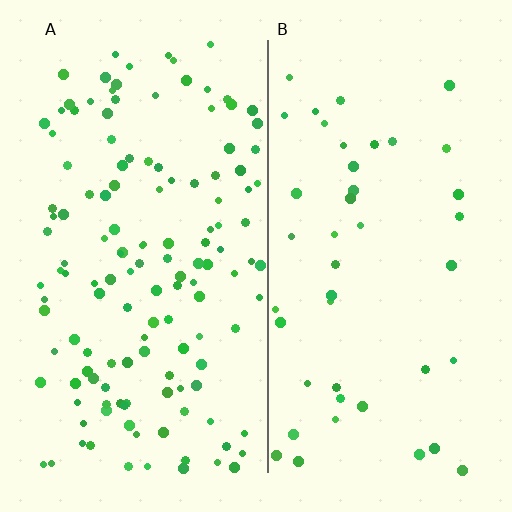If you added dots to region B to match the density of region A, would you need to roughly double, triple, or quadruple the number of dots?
Approximately triple.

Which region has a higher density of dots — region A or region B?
A (the left).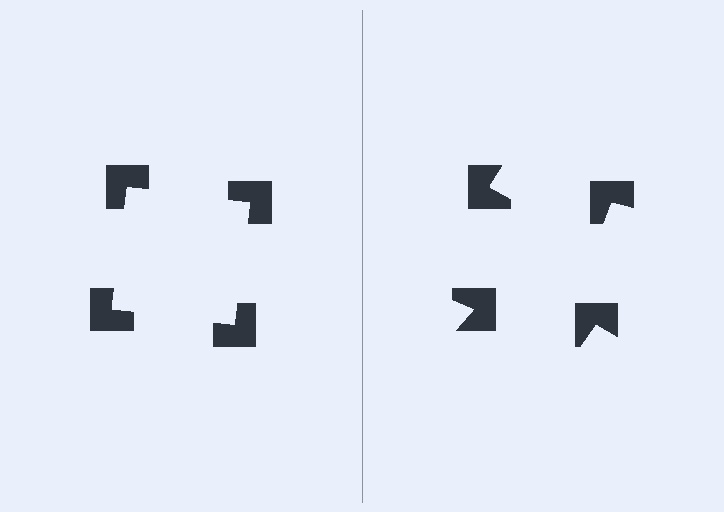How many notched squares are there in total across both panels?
8 — 4 on each side.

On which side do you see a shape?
An illusory square appears on the left side. On the right side the wedge cuts are rotated, so no coherent shape forms.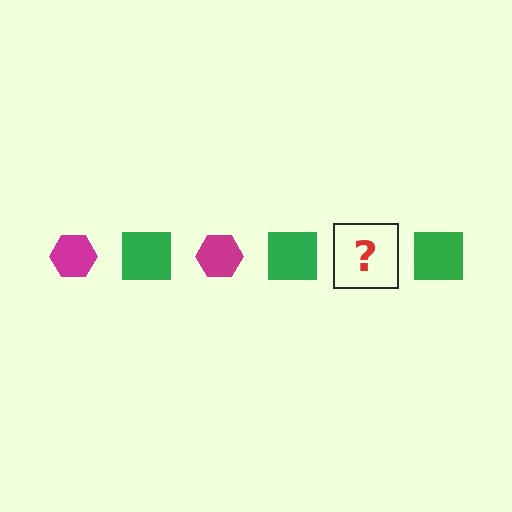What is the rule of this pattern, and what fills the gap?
The rule is that the pattern alternates between magenta hexagon and green square. The gap should be filled with a magenta hexagon.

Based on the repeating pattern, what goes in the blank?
The blank should be a magenta hexagon.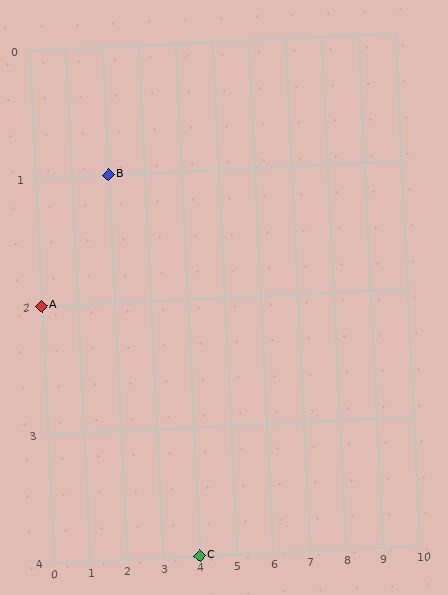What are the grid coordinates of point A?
Point A is at grid coordinates (0, 2).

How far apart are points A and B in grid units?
Points A and B are 2 columns and 1 row apart (about 2.2 grid units diagonally).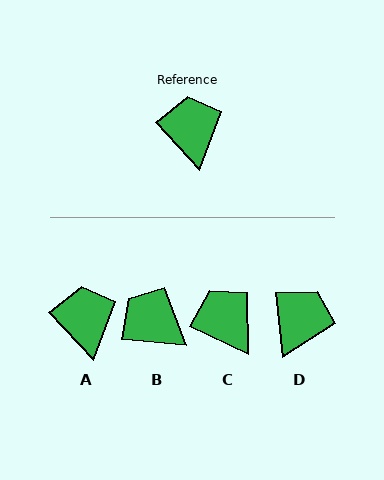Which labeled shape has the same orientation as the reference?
A.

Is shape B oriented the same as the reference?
No, it is off by about 42 degrees.